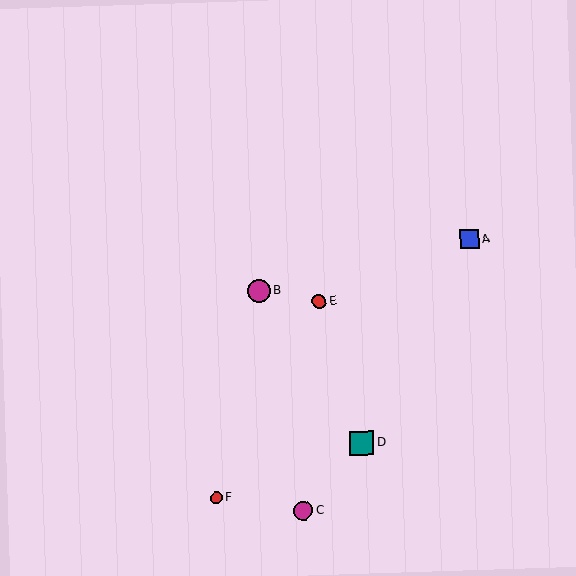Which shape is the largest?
The teal square (labeled D) is the largest.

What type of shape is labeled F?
Shape F is a red circle.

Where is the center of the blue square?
The center of the blue square is at (469, 239).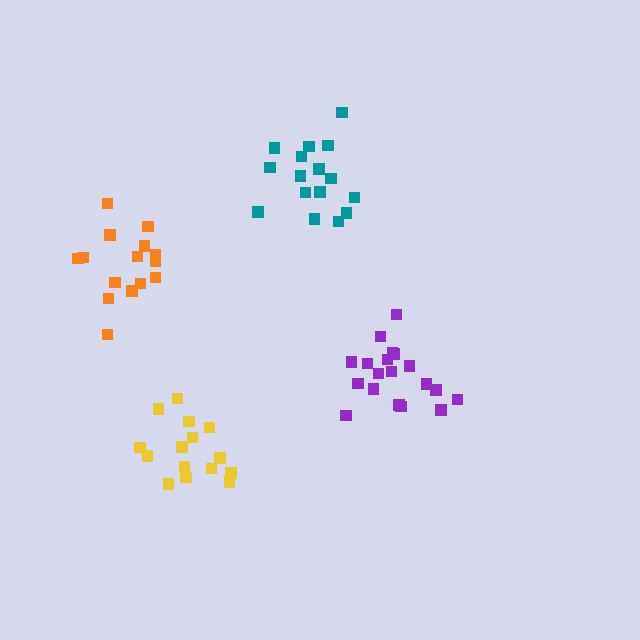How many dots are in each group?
Group 1: 15 dots, Group 2: 16 dots, Group 3: 19 dots, Group 4: 15 dots (65 total).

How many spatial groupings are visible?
There are 4 spatial groupings.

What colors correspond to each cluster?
The clusters are colored: yellow, teal, purple, orange.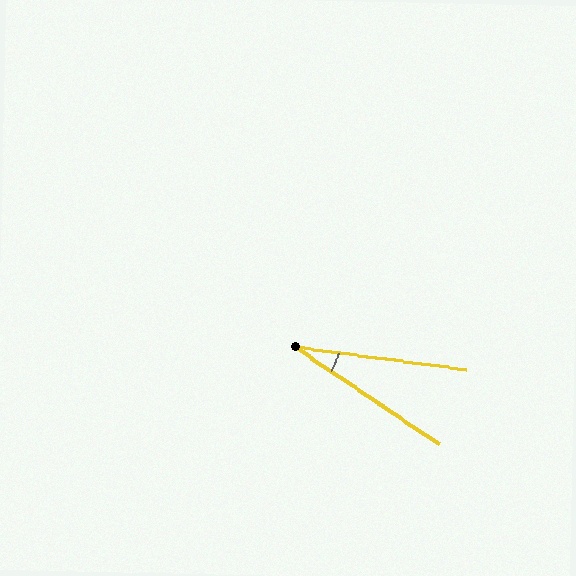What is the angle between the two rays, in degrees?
Approximately 27 degrees.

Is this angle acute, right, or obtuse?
It is acute.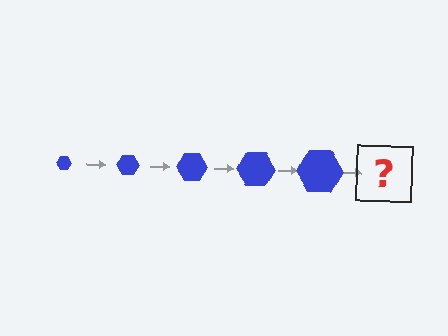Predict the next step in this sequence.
The next step is a blue hexagon, larger than the previous one.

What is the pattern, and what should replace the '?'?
The pattern is that the hexagon gets progressively larger each step. The '?' should be a blue hexagon, larger than the previous one.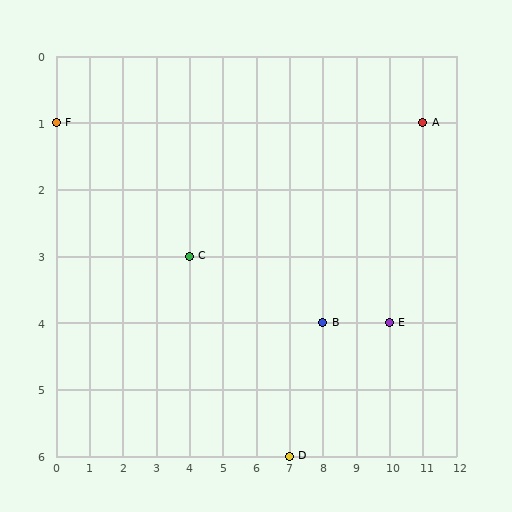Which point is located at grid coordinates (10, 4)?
Point E is at (10, 4).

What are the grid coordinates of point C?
Point C is at grid coordinates (4, 3).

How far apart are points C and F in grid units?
Points C and F are 4 columns and 2 rows apart (about 4.5 grid units diagonally).